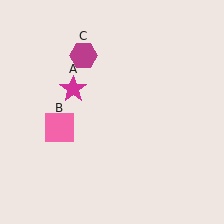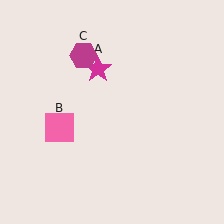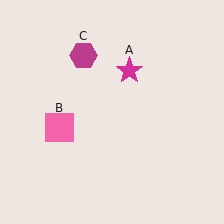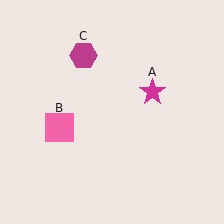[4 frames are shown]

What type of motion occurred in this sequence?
The magenta star (object A) rotated clockwise around the center of the scene.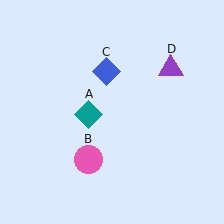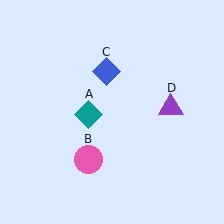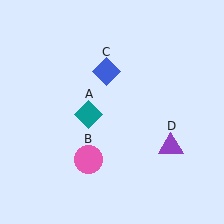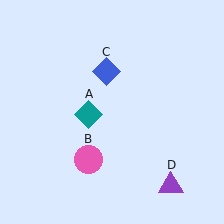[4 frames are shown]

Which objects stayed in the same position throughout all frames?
Teal diamond (object A) and pink circle (object B) and blue diamond (object C) remained stationary.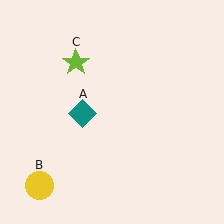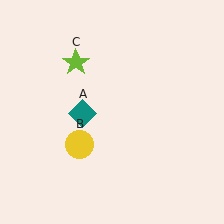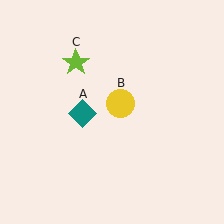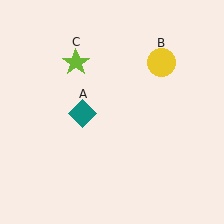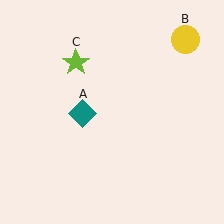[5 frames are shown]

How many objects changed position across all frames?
1 object changed position: yellow circle (object B).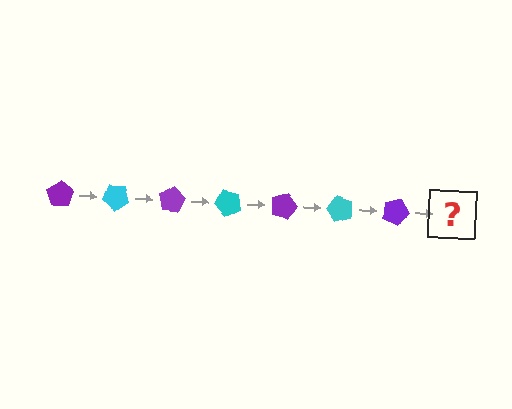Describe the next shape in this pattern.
It should be a cyan pentagon, rotated 280 degrees from the start.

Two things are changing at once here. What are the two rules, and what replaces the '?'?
The two rules are that it rotates 40 degrees each step and the color cycles through purple and cyan. The '?' should be a cyan pentagon, rotated 280 degrees from the start.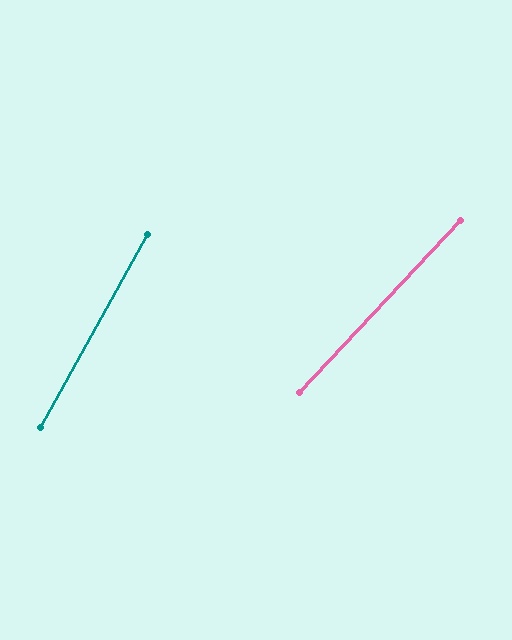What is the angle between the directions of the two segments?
Approximately 14 degrees.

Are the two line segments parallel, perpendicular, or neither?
Neither parallel nor perpendicular — they differ by about 14°.